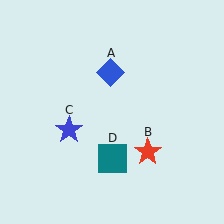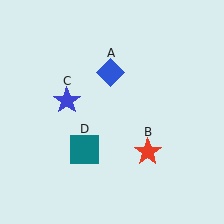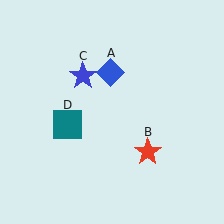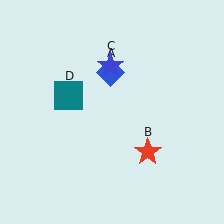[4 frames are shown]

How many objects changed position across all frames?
2 objects changed position: blue star (object C), teal square (object D).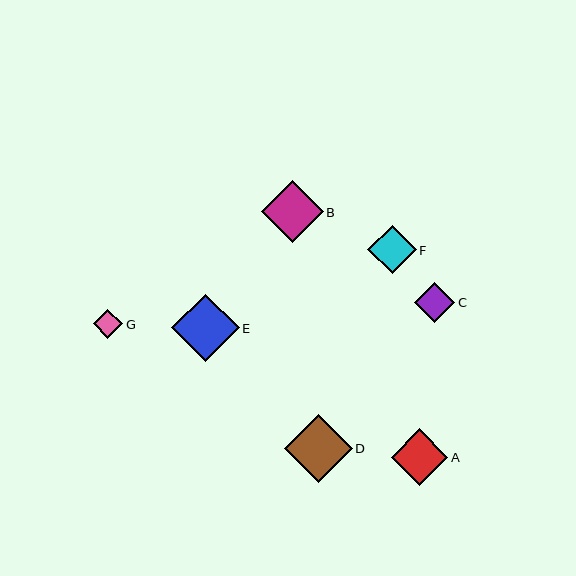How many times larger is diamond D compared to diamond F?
Diamond D is approximately 1.4 times the size of diamond F.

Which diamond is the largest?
Diamond E is the largest with a size of approximately 68 pixels.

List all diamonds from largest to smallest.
From largest to smallest: E, D, B, A, F, C, G.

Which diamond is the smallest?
Diamond G is the smallest with a size of approximately 30 pixels.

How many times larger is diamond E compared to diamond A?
Diamond E is approximately 1.2 times the size of diamond A.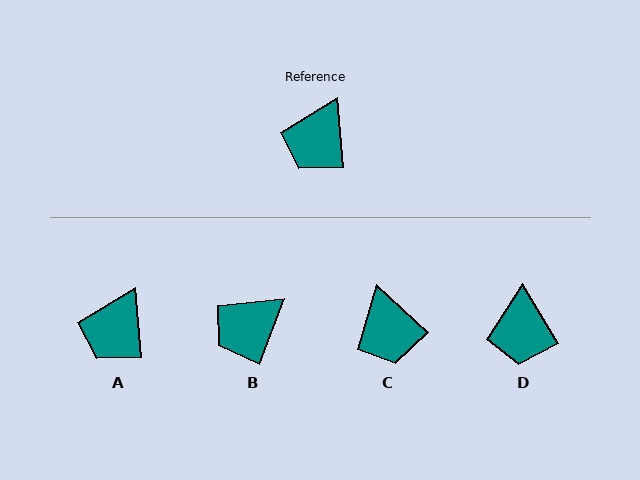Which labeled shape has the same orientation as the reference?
A.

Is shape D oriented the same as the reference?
No, it is off by about 26 degrees.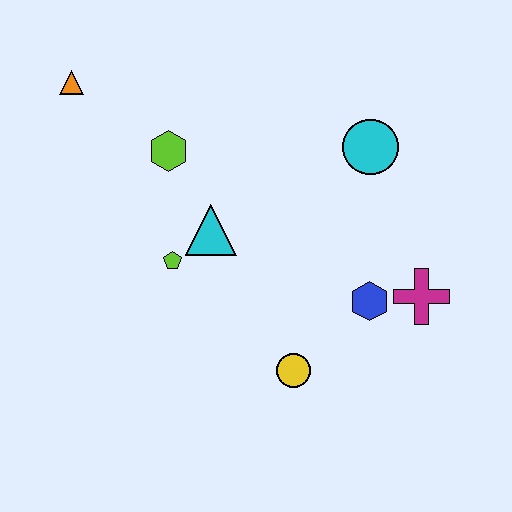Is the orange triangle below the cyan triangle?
No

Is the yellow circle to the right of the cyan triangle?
Yes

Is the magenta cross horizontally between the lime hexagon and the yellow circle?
No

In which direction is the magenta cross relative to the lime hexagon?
The magenta cross is to the right of the lime hexagon.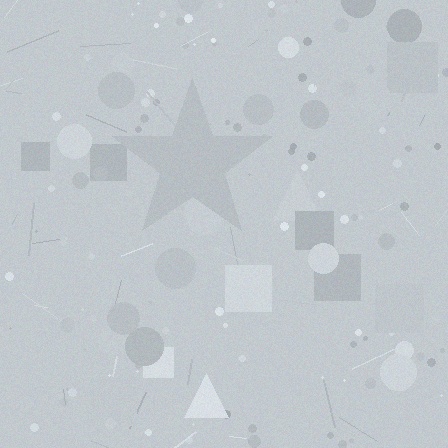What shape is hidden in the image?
A star is hidden in the image.